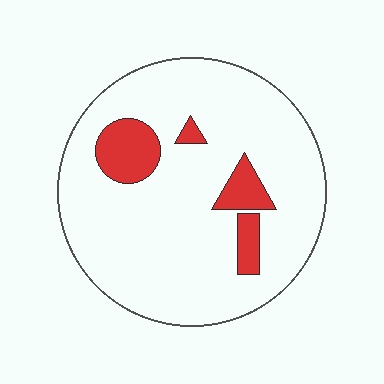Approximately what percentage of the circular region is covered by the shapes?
Approximately 15%.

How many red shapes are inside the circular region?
4.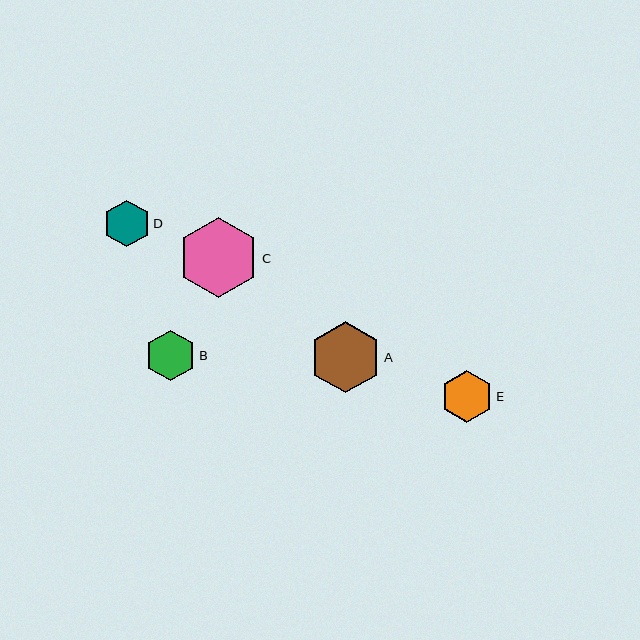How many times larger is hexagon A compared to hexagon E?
Hexagon A is approximately 1.4 times the size of hexagon E.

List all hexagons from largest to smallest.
From largest to smallest: C, A, E, B, D.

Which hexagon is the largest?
Hexagon C is the largest with a size of approximately 80 pixels.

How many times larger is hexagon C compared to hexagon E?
Hexagon C is approximately 1.5 times the size of hexagon E.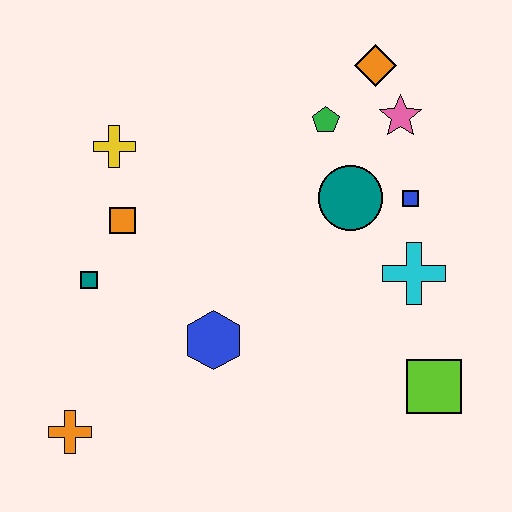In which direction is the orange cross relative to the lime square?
The orange cross is to the left of the lime square.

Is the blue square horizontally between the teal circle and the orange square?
No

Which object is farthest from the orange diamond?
The orange cross is farthest from the orange diamond.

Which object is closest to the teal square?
The orange square is closest to the teal square.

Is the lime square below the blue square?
Yes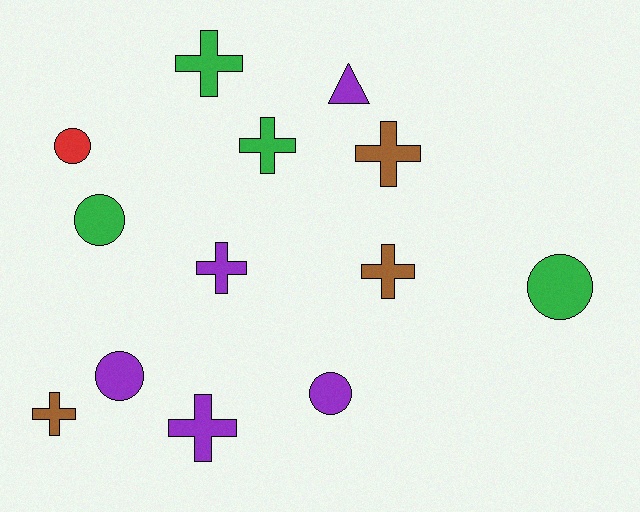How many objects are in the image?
There are 13 objects.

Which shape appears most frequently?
Cross, with 7 objects.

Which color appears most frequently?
Purple, with 5 objects.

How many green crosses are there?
There are 2 green crosses.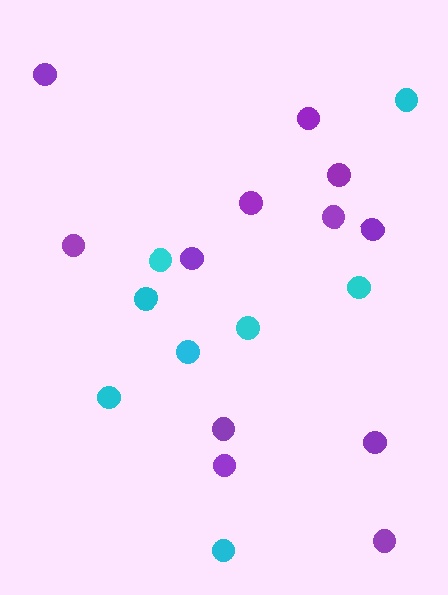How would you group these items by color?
There are 2 groups: one group of cyan circles (8) and one group of purple circles (12).